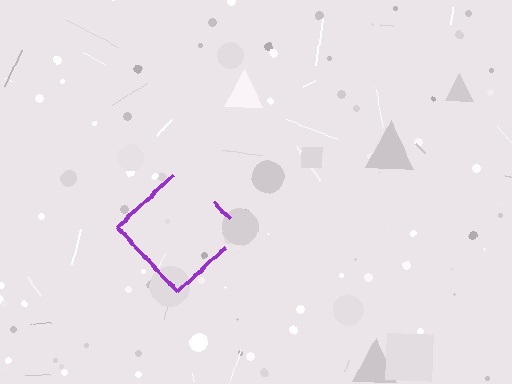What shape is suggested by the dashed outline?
The dashed outline suggests a diamond.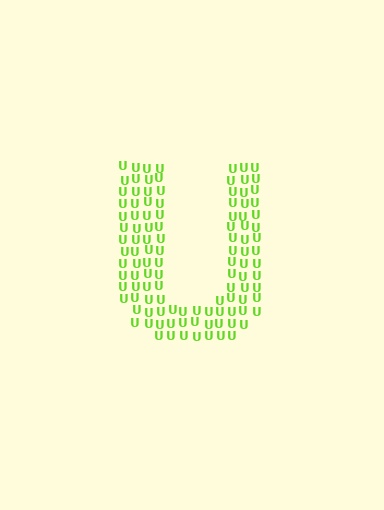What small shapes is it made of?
It is made of small letter U's.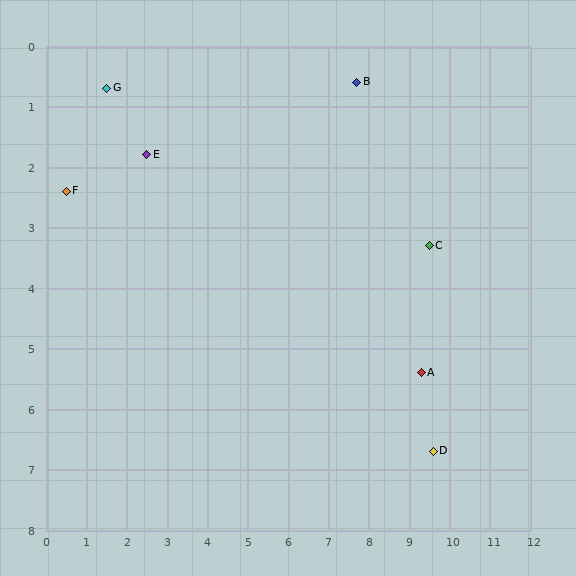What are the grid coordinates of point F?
Point F is at approximately (0.5, 2.4).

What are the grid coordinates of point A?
Point A is at approximately (9.3, 5.4).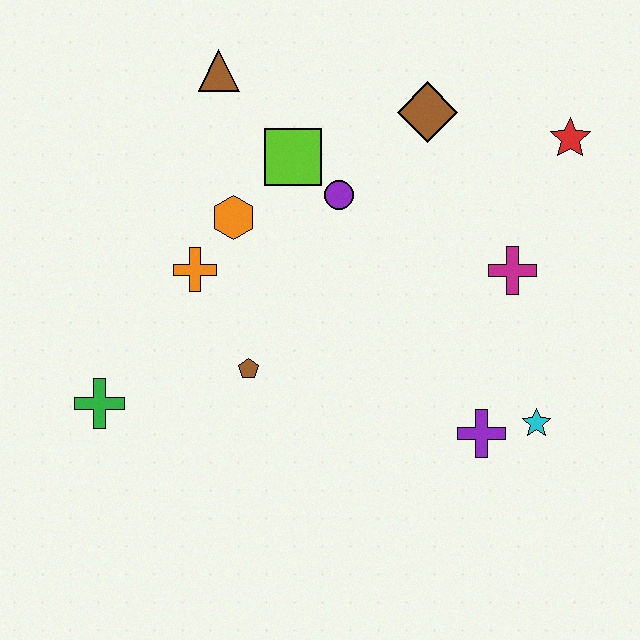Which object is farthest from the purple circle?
The green cross is farthest from the purple circle.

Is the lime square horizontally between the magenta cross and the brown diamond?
No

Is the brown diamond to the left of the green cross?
No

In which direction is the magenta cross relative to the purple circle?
The magenta cross is to the right of the purple circle.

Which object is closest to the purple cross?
The cyan star is closest to the purple cross.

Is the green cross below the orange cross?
Yes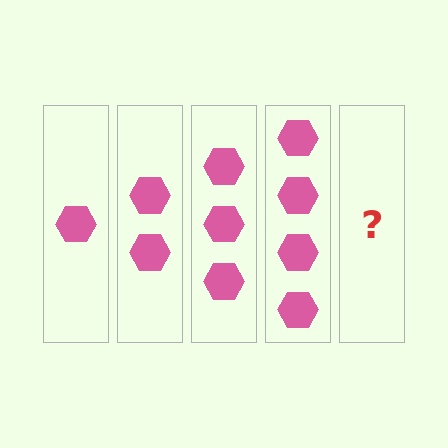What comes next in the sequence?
The next element should be 5 hexagons.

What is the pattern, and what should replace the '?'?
The pattern is that each step adds one more hexagon. The '?' should be 5 hexagons.